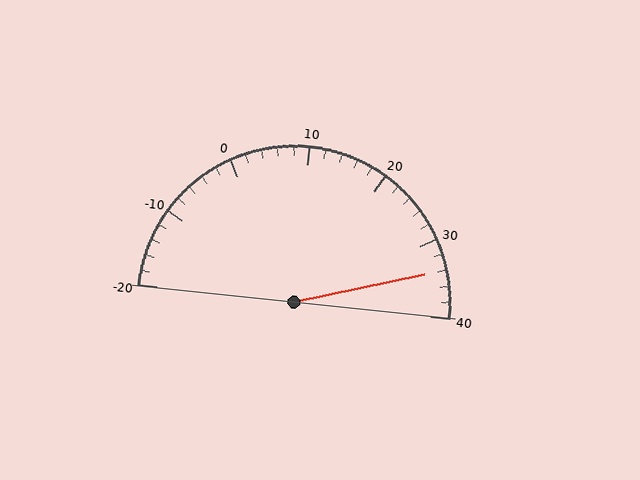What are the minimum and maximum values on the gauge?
The gauge ranges from -20 to 40.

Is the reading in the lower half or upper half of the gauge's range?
The reading is in the upper half of the range (-20 to 40).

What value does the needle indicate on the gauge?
The needle indicates approximately 34.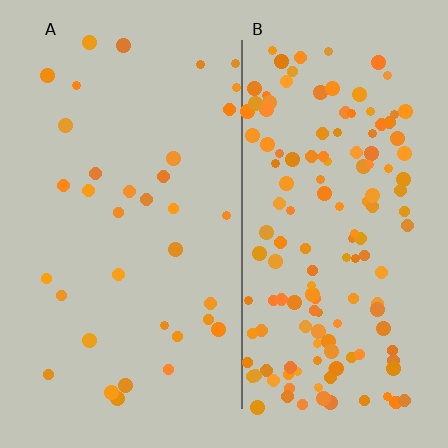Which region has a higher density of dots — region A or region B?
B (the right).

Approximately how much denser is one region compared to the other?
Approximately 4.3× — region B over region A.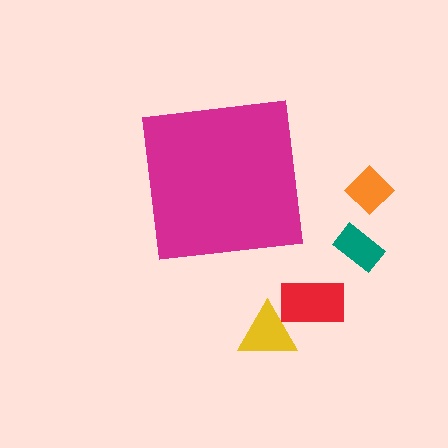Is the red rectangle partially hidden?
No, the red rectangle is fully visible.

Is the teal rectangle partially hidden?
No, the teal rectangle is fully visible.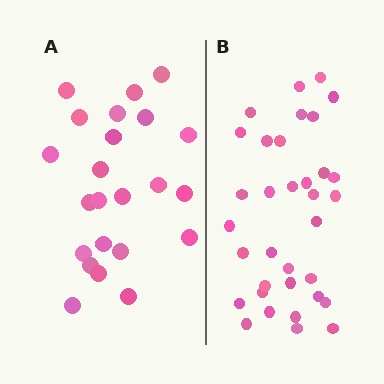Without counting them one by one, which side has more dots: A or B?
Region B (the right region) has more dots.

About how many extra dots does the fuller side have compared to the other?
Region B has roughly 12 or so more dots than region A.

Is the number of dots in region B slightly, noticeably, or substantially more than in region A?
Region B has substantially more. The ratio is roughly 1.5 to 1.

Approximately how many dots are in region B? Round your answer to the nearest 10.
About 30 dots. (The exact count is 34, which rounds to 30.)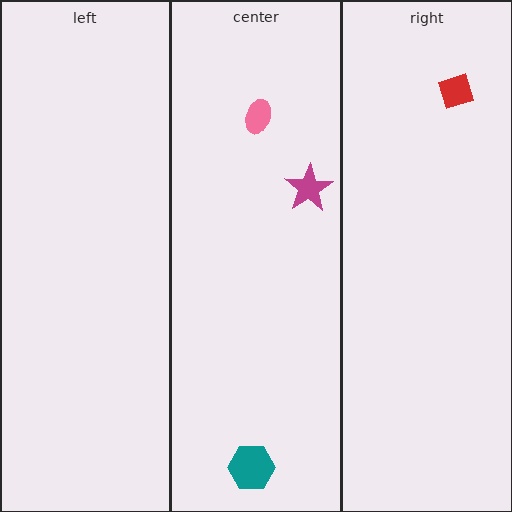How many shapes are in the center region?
3.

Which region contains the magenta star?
The center region.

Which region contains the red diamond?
The right region.